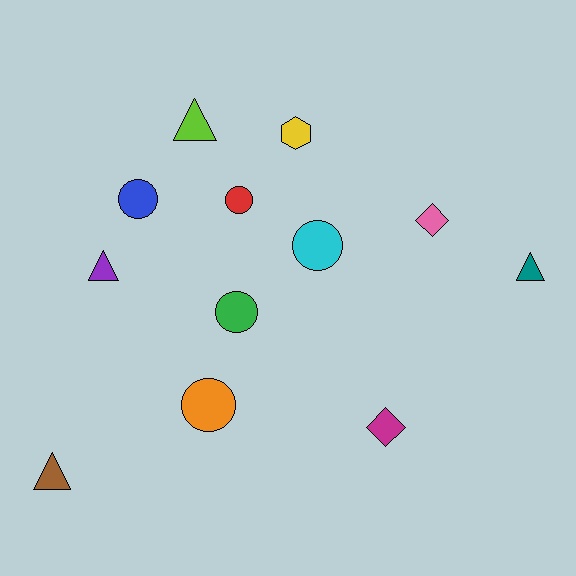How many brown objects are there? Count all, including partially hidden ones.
There is 1 brown object.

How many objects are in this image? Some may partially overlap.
There are 12 objects.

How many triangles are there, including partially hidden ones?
There are 4 triangles.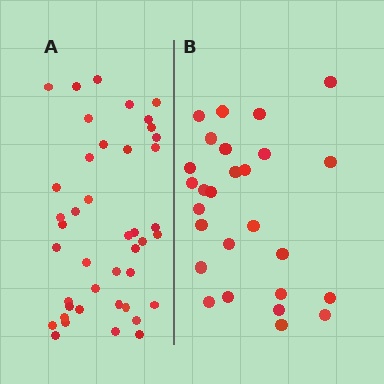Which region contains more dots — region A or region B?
Region A (the left region) has more dots.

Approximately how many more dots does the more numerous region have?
Region A has approximately 15 more dots than region B.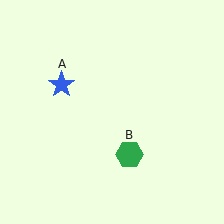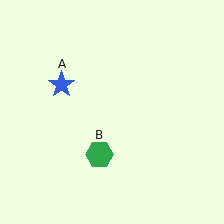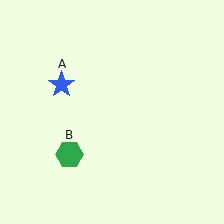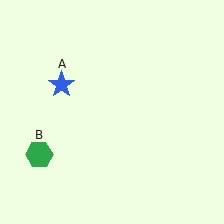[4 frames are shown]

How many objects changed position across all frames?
1 object changed position: green hexagon (object B).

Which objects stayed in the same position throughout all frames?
Blue star (object A) remained stationary.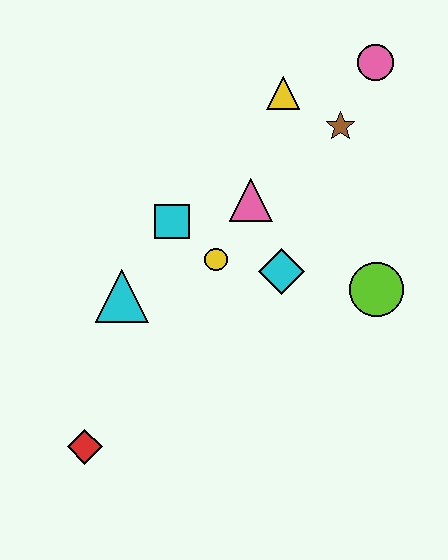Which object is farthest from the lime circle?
The red diamond is farthest from the lime circle.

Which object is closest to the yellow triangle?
The brown star is closest to the yellow triangle.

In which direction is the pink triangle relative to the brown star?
The pink triangle is to the left of the brown star.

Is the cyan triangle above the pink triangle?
No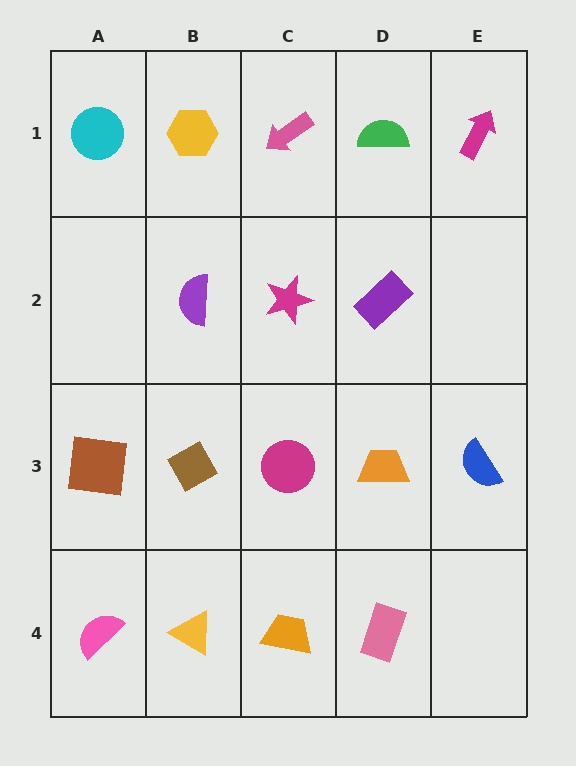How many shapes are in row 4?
4 shapes.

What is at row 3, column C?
A magenta circle.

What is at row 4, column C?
An orange trapezoid.